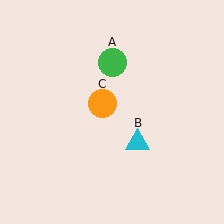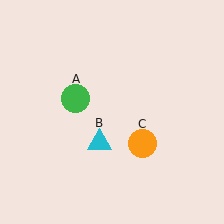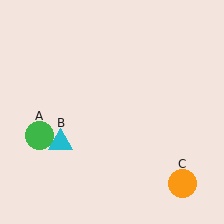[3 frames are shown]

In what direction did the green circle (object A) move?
The green circle (object A) moved down and to the left.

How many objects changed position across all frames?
3 objects changed position: green circle (object A), cyan triangle (object B), orange circle (object C).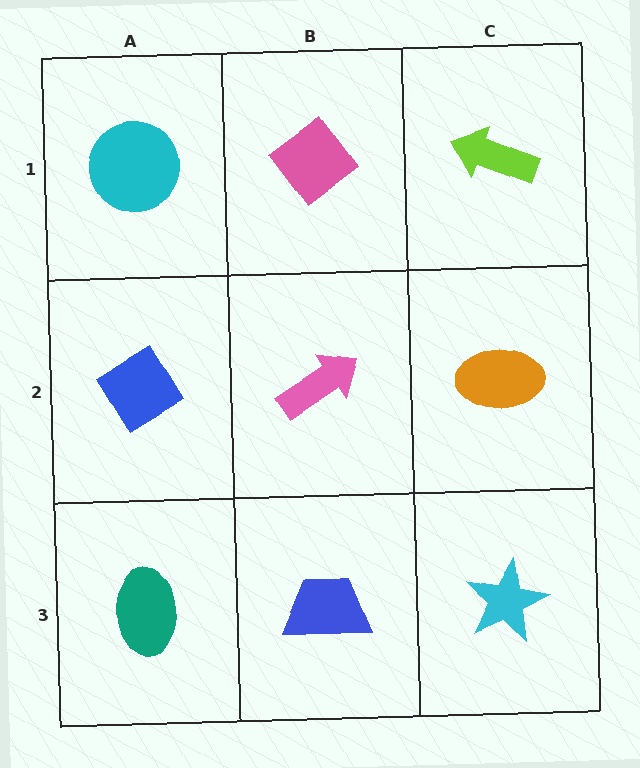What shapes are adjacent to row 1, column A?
A blue diamond (row 2, column A), a pink diamond (row 1, column B).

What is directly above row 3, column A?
A blue diamond.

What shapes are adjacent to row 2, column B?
A pink diamond (row 1, column B), a blue trapezoid (row 3, column B), a blue diamond (row 2, column A), an orange ellipse (row 2, column C).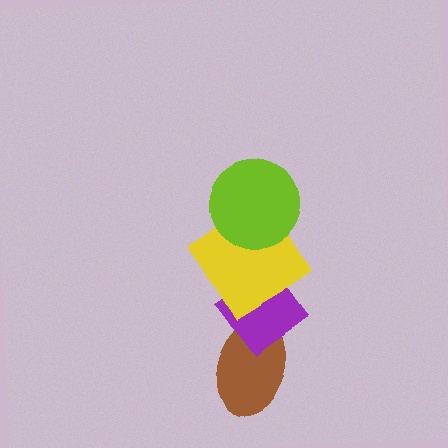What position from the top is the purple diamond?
The purple diamond is 3rd from the top.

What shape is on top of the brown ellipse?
The purple diamond is on top of the brown ellipse.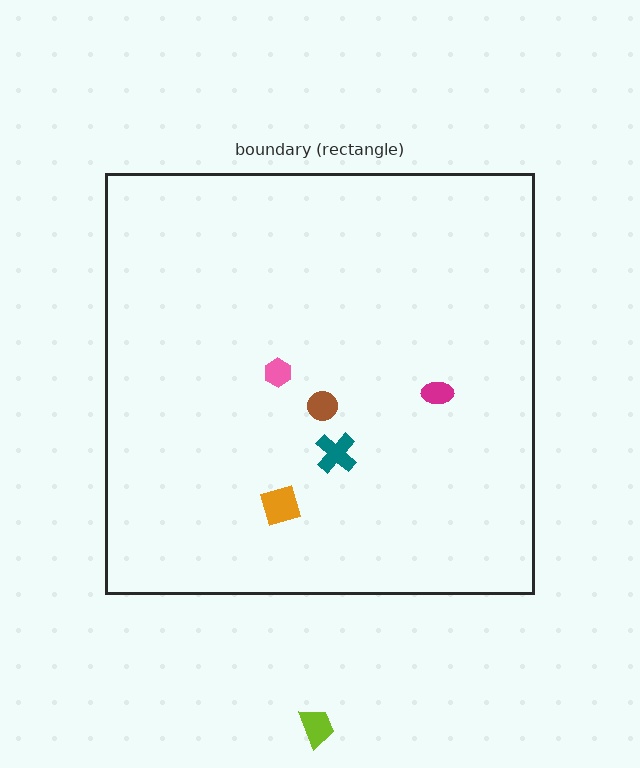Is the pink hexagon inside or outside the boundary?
Inside.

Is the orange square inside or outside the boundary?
Inside.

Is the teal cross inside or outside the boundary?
Inside.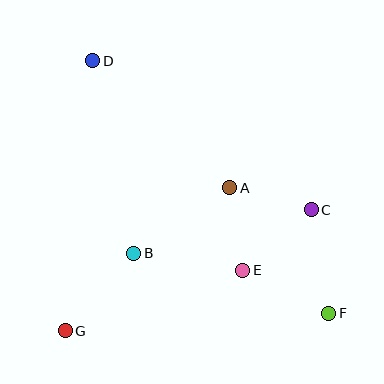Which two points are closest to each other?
Points A and E are closest to each other.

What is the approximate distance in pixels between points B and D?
The distance between B and D is approximately 197 pixels.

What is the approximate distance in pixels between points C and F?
The distance between C and F is approximately 105 pixels.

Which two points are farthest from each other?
Points D and F are farthest from each other.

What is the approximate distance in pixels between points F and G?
The distance between F and G is approximately 264 pixels.